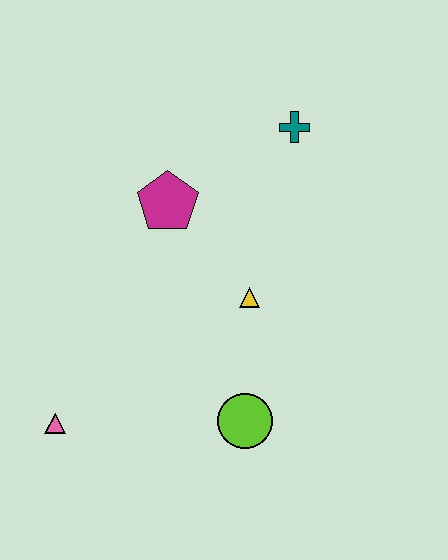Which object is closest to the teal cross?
The magenta pentagon is closest to the teal cross.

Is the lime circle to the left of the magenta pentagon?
No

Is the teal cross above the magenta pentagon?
Yes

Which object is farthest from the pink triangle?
The teal cross is farthest from the pink triangle.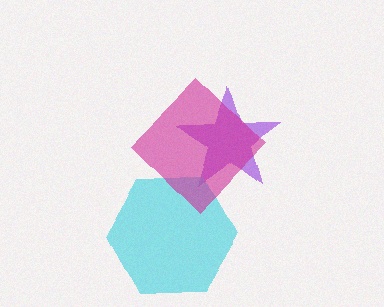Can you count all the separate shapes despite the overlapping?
Yes, there are 3 separate shapes.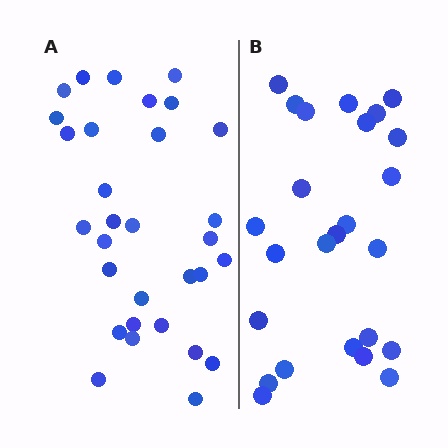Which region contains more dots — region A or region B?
Region A (the left region) has more dots.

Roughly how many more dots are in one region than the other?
Region A has about 6 more dots than region B.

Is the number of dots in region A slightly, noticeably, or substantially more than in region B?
Region A has only slightly more — the two regions are fairly close. The ratio is roughly 1.2 to 1.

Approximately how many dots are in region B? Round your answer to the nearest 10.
About 20 dots. (The exact count is 25, which rounds to 20.)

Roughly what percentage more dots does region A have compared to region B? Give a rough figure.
About 25% more.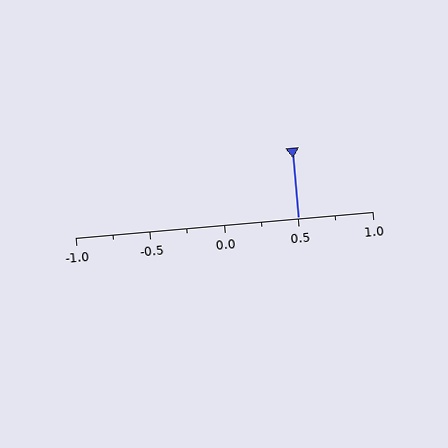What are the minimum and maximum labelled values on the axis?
The axis runs from -1.0 to 1.0.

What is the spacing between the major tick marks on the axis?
The major ticks are spaced 0.5 apart.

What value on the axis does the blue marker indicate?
The marker indicates approximately 0.5.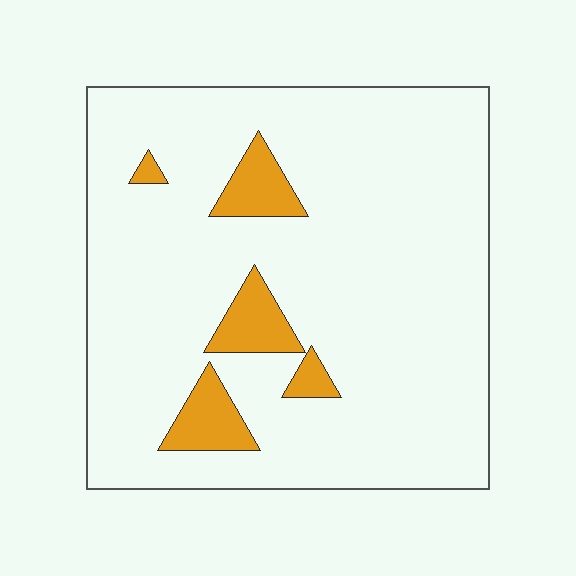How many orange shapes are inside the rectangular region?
5.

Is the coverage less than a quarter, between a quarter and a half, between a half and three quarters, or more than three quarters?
Less than a quarter.